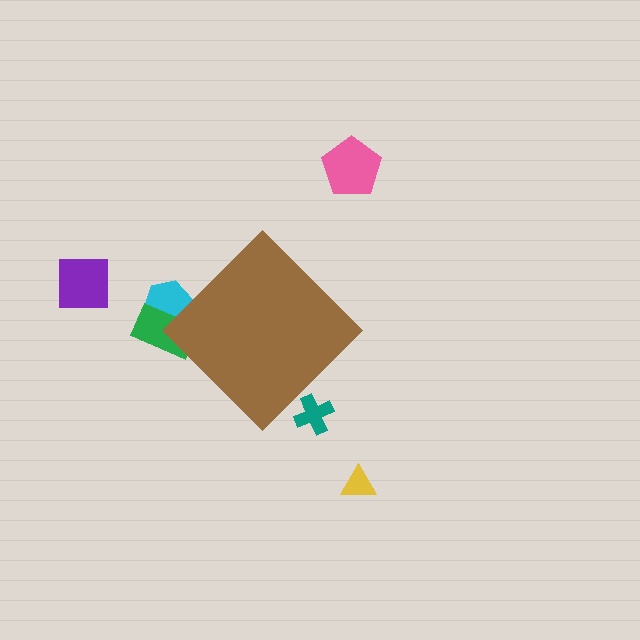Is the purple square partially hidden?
No, the purple square is fully visible.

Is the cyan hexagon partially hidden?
Yes, the cyan hexagon is partially hidden behind the brown diamond.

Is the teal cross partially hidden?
Yes, the teal cross is partially hidden behind the brown diamond.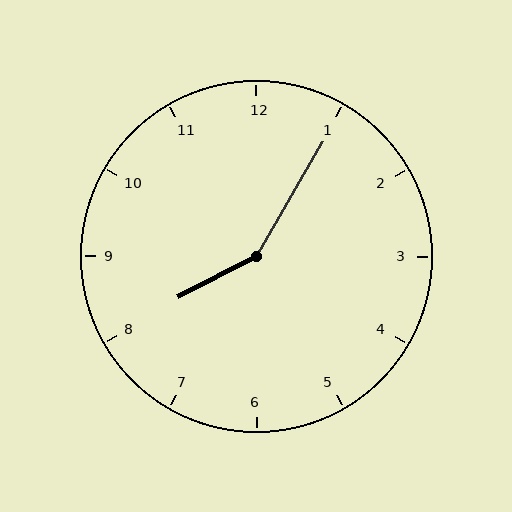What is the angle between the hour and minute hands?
Approximately 148 degrees.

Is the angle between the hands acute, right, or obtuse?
It is obtuse.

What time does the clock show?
8:05.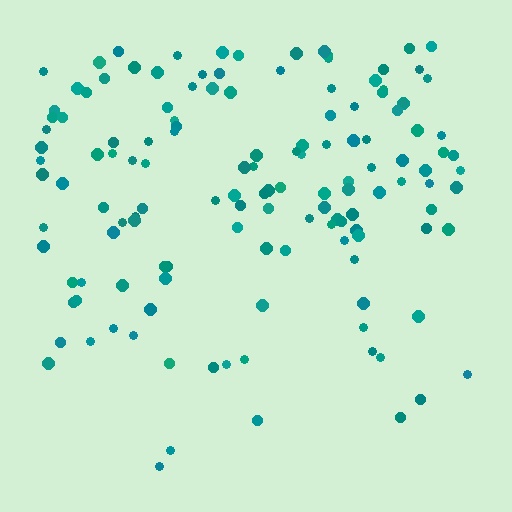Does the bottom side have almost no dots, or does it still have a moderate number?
Still a moderate number, just noticeably fewer than the top.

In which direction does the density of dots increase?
From bottom to top, with the top side densest.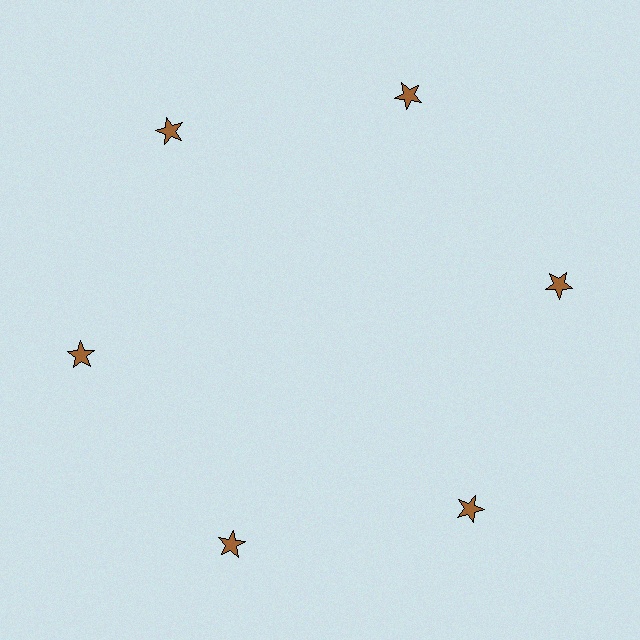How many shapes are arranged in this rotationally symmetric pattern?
There are 6 shapes, arranged in 6 groups of 1.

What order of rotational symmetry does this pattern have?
This pattern has 6-fold rotational symmetry.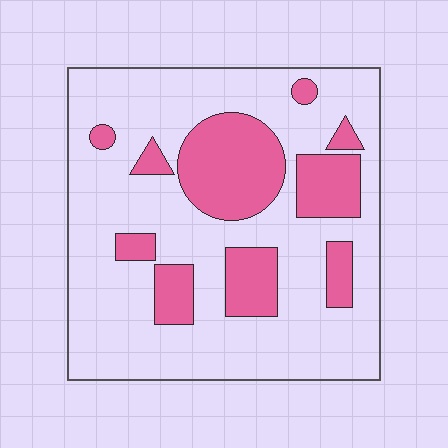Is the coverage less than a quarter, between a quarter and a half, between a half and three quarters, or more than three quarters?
Between a quarter and a half.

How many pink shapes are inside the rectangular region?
10.